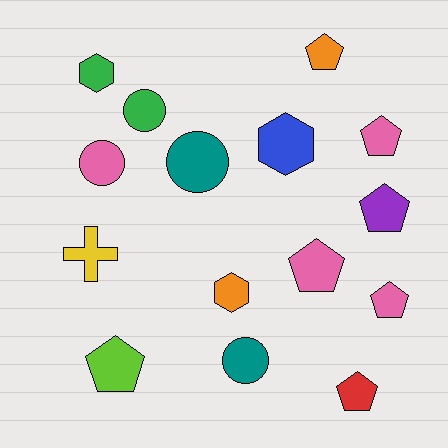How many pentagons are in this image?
There are 7 pentagons.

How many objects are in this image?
There are 15 objects.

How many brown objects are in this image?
There are no brown objects.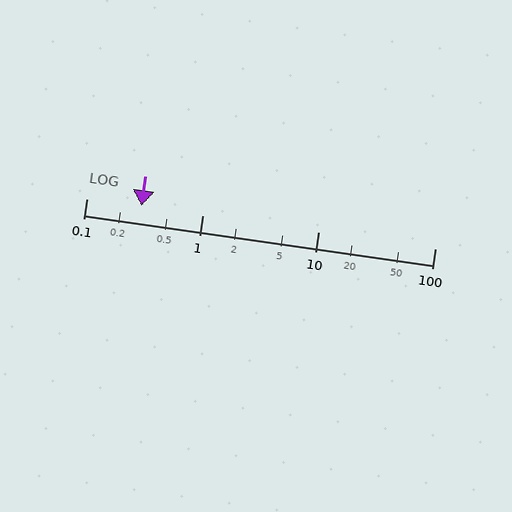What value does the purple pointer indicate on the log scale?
The pointer indicates approximately 0.3.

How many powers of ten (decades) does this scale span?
The scale spans 3 decades, from 0.1 to 100.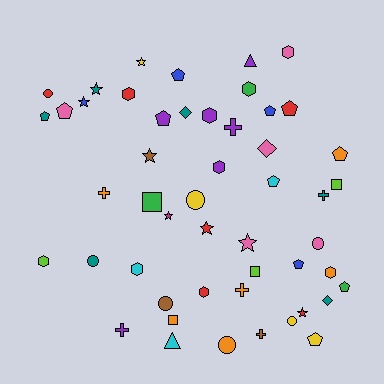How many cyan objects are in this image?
There are 3 cyan objects.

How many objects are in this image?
There are 50 objects.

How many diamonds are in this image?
There are 3 diamonds.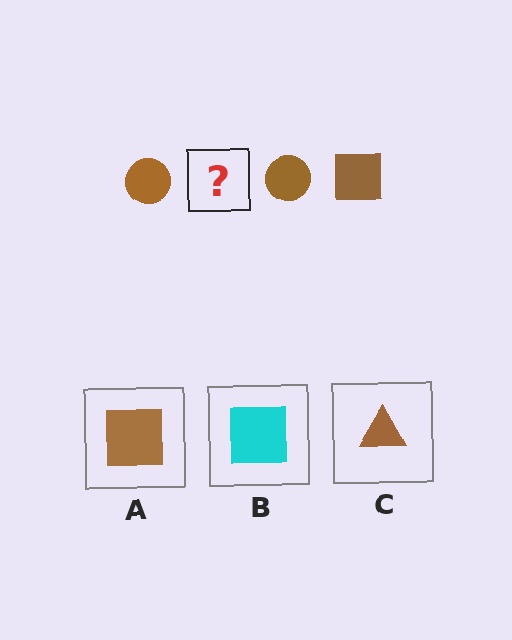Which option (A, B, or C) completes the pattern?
A.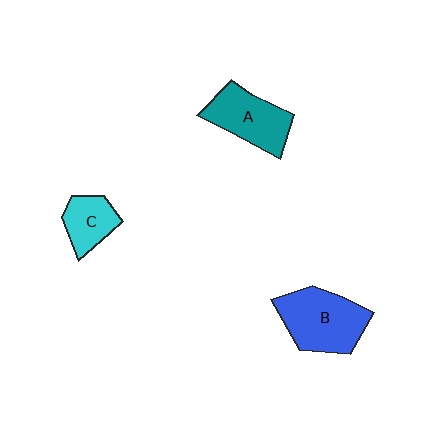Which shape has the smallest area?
Shape C (cyan).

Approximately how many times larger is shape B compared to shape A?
Approximately 1.2 times.